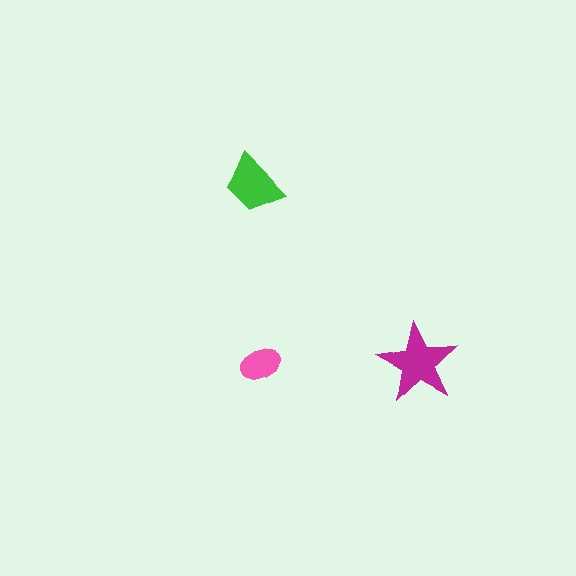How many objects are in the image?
There are 3 objects in the image.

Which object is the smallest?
The pink ellipse.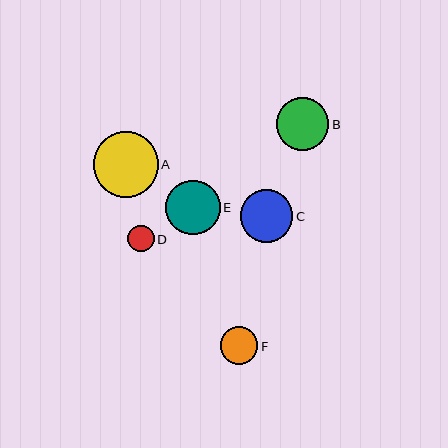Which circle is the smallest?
Circle D is the smallest with a size of approximately 27 pixels.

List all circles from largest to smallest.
From largest to smallest: A, E, C, B, F, D.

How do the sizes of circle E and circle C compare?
Circle E and circle C are approximately the same size.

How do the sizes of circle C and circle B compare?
Circle C and circle B are approximately the same size.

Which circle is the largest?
Circle A is the largest with a size of approximately 65 pixels.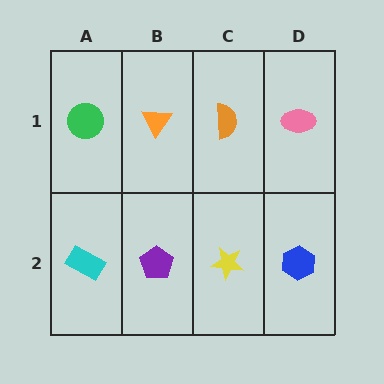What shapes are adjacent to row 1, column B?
A purple pentagon (row 2, column B), a green circle (row 1, column A), an orange semicircle (row 1, column C).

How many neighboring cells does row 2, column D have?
2.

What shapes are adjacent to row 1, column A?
A cyan rectangle (row 2, column A), an orange triangle (row 1, column B).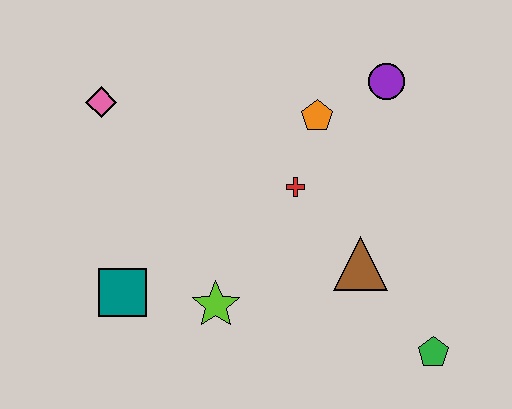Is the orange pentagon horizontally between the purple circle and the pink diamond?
Yes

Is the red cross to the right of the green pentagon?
No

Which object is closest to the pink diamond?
The teal square is closest to the pink diamond.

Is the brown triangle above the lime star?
Yes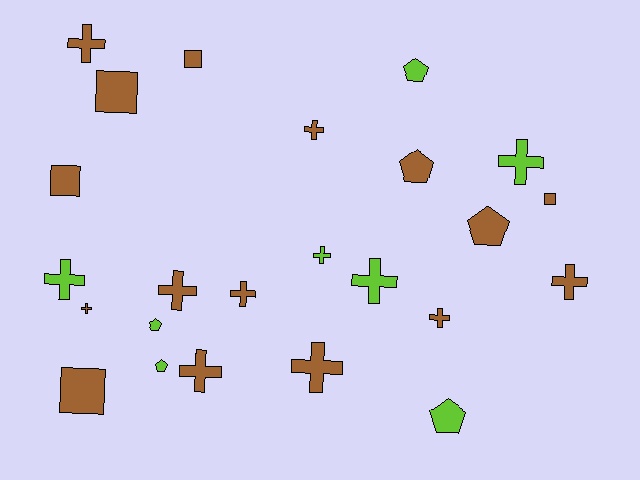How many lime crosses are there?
There are 4 lime crosses.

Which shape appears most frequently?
Cross, with 13 objects.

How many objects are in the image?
There are 24 objects.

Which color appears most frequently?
Brown, with 16 objects.